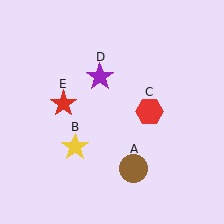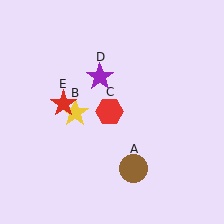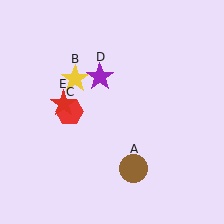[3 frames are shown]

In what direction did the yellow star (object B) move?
The yellow star (object B) moved up.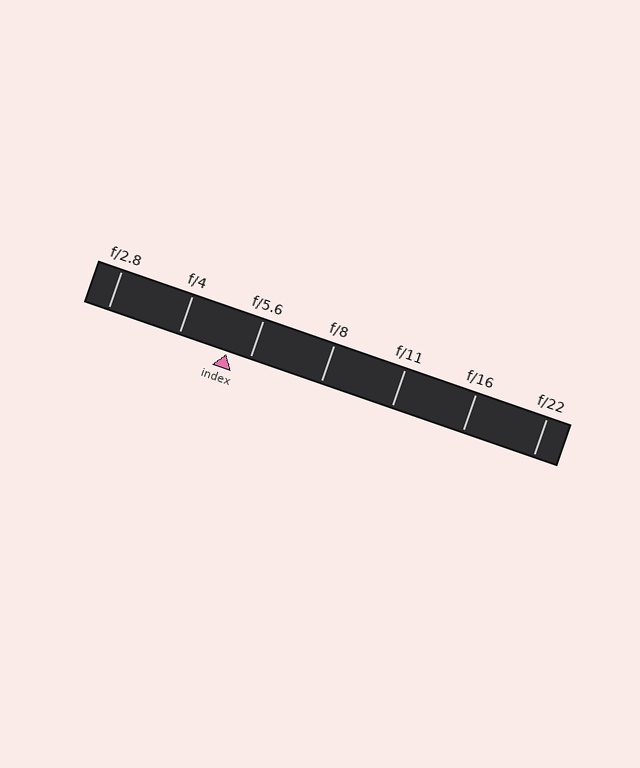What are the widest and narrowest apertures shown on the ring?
The widest aperture shown is f/2.8 and the narrowest is f/22.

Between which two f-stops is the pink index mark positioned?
The index mark is between f/4 and f/5.6.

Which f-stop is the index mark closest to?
The index mark is closest to f/5.6.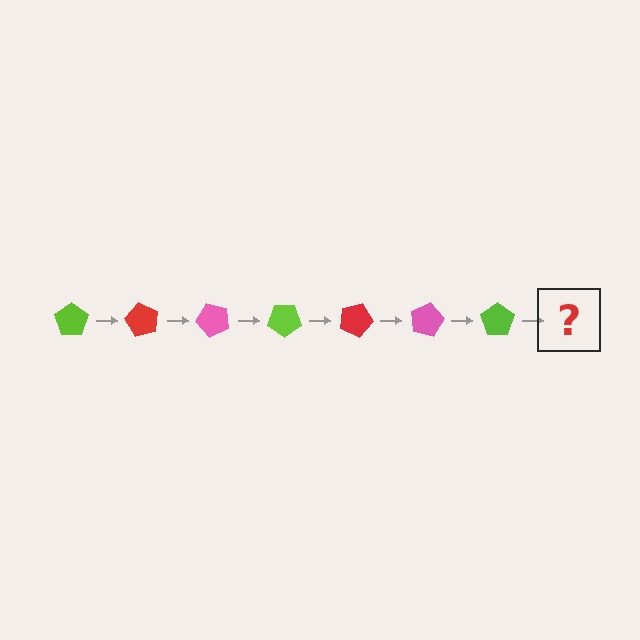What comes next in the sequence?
The next element should be a red pentagon, rotated 420 degrees from the start.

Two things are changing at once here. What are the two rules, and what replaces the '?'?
The two rules are that it rotates 60 degrees each step and the color cycles through lime, red, and pink. The '?' should be a red pentagon, rotated 420 degrees from the start.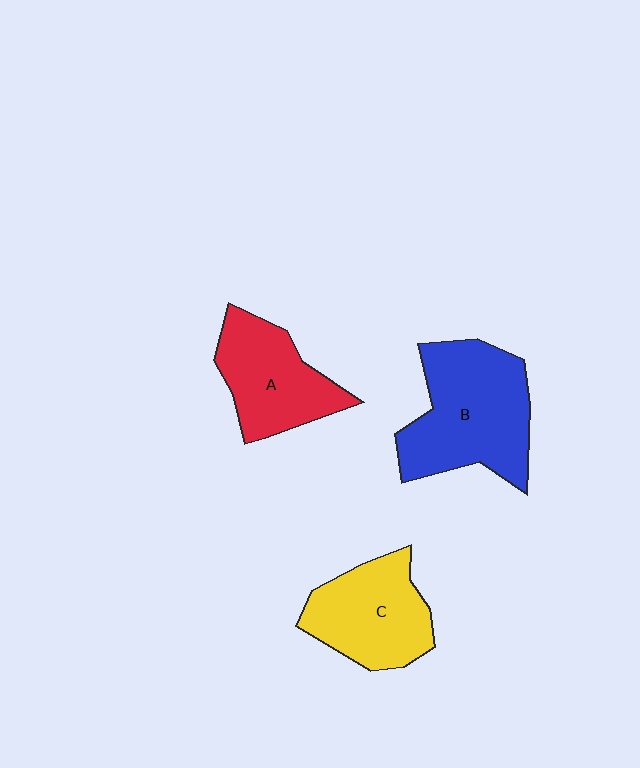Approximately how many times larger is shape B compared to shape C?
Approximately 1.4 times.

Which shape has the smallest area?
Shape A (red).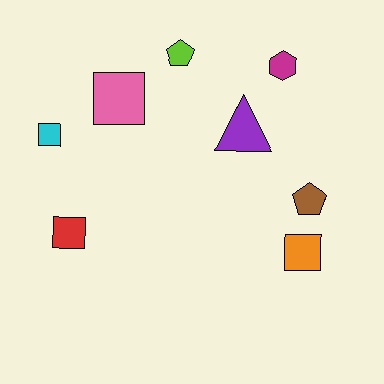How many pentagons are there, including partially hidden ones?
There are 2 pentagons.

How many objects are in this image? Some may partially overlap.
There are 8 objects.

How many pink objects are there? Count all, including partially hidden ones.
There is 1 pink object.